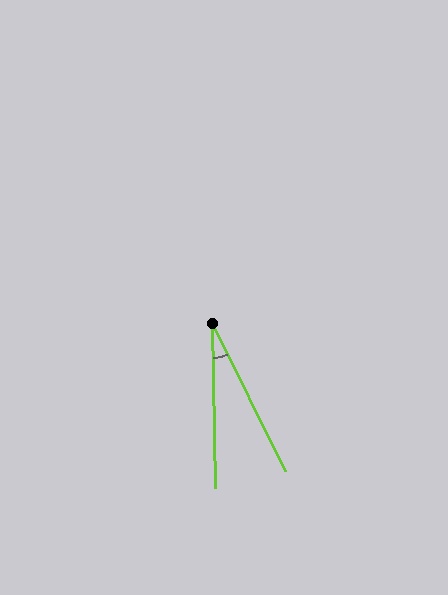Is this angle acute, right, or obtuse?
It is acute.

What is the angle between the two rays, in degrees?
Approximately 25 degrees.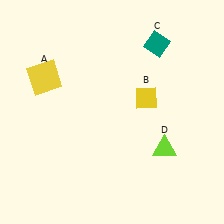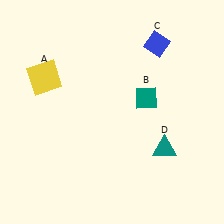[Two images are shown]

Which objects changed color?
B changed from yellow to teal. C changed from teal to blue. D changed from lime to teal.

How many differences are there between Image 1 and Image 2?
There are 3 differences between the two images.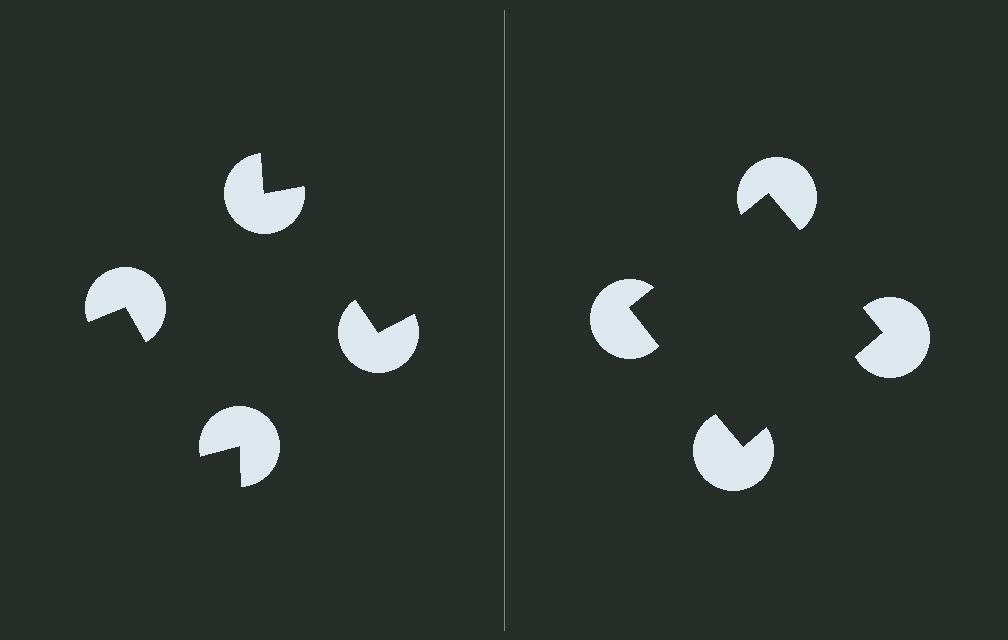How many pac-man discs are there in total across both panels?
8 — 4 on each side.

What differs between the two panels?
The pac-man discs are positioned identically on both sides; only the wedge orientations differ. On the right they align to a square; on the left they are misaligned.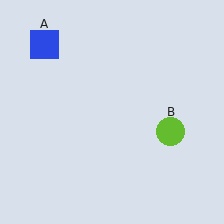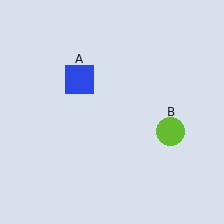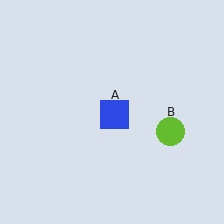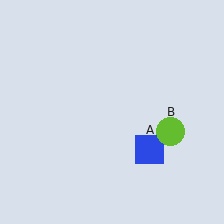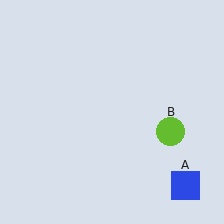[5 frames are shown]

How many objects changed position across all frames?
1 object changed position: blue square (object A).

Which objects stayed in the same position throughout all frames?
Lime circle (object B) remained stationary.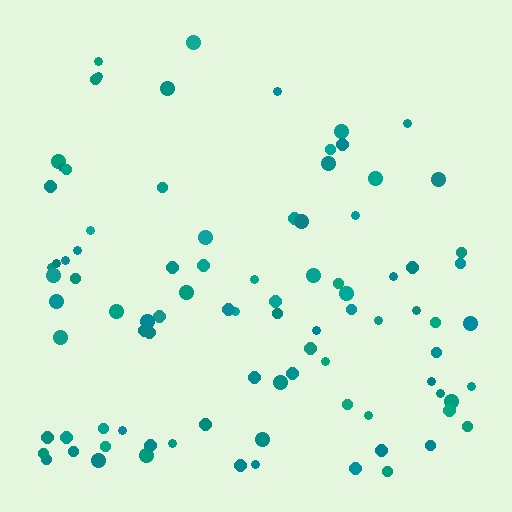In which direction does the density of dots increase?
From top to bottom, with the bottom side densest.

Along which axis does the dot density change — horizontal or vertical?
Vertical.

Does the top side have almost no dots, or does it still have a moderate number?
Still a moderate number, just noticeably fewer than the bottom.